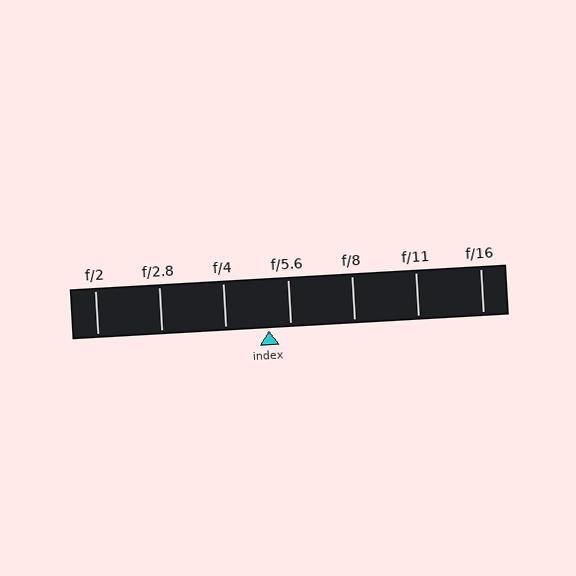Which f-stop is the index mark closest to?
The index mark is closest to f/5.6.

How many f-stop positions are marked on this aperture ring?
There are 7 f-stop positions marked.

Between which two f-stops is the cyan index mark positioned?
The index mark is between f/4 and f/5.6.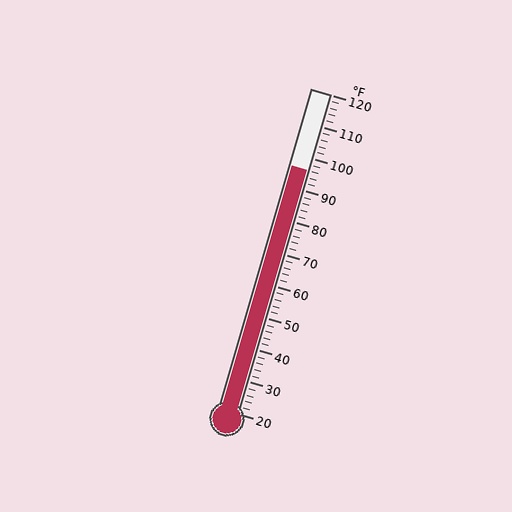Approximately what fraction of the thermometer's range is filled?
The thermometer is filled to approximately 75% of its range.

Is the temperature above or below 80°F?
The temperature is above 80°F.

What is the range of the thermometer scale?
The thermometer scale ranges from 20°F to 120°F.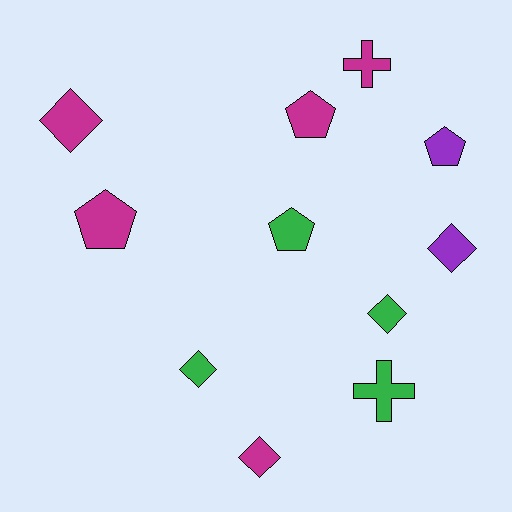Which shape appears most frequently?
Diamond, with 5 objects.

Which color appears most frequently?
Magenta, with 5 objects.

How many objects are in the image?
There are 11 objects.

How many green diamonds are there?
There are 2 green diamonds.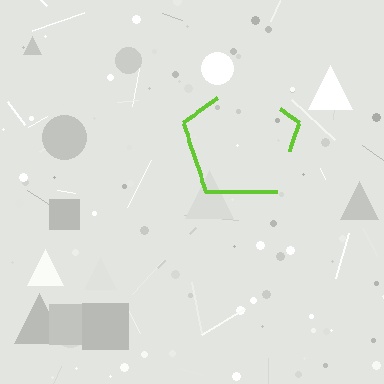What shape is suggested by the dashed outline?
The dashed outline suggests a pentagon.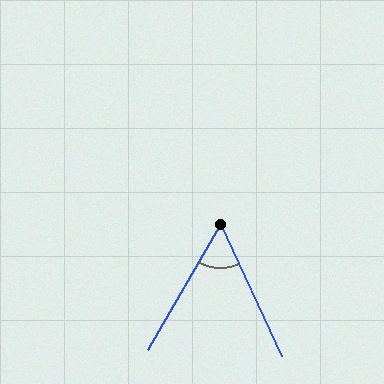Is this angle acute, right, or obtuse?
It is acute.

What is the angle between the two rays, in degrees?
Approximately 55 degrees.